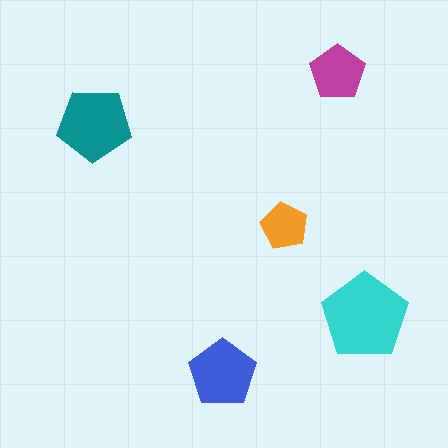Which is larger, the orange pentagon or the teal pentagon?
The teal one.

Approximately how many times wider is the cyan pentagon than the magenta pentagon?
About 1.5 times wider.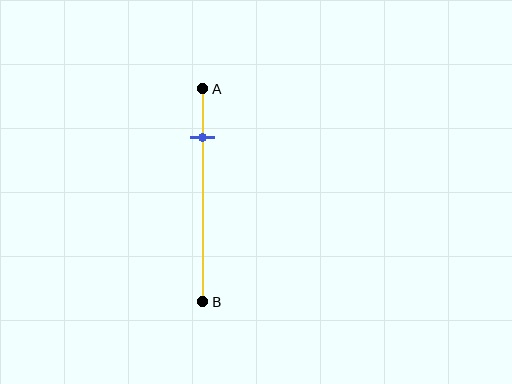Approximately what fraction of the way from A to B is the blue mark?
The blue mark is approximately 25% of the way from A to B.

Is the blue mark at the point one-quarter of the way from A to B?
Yes, the mark is approximately at the one-quarter point.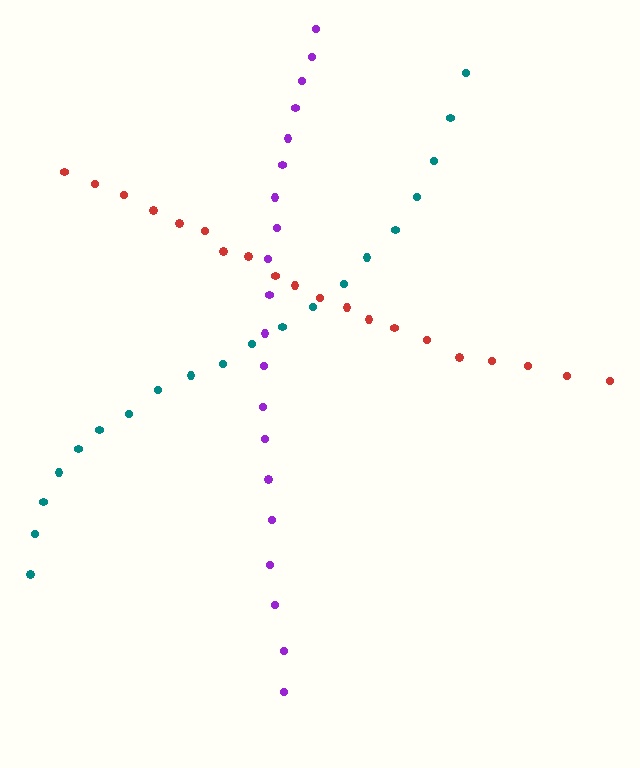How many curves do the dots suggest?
There are 3 distinct paths.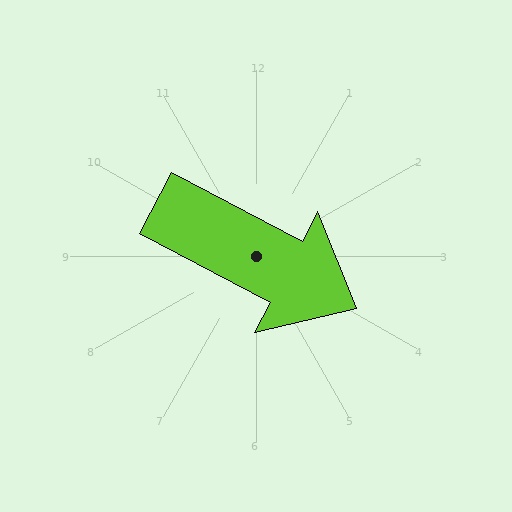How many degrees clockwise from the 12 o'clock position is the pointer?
Approximately 118 degrees.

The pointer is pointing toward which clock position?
Roughly 4 o'clock.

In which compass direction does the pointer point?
Southeast.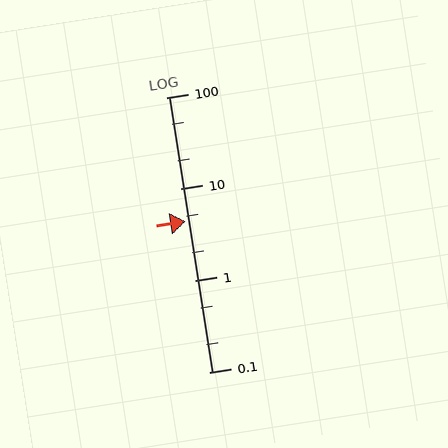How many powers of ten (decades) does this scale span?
The scale spans 3 decades, from 0.1 to 100.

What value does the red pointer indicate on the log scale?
The pointer indicates approximately 4.4.